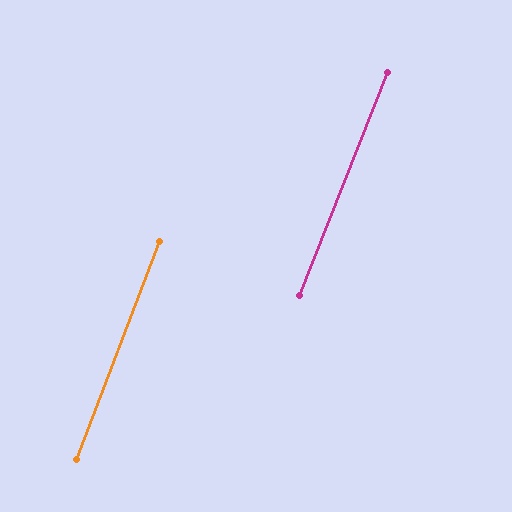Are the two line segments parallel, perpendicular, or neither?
Parallel — their directions differ by only 0.8°.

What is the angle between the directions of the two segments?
Approximately 1 degree.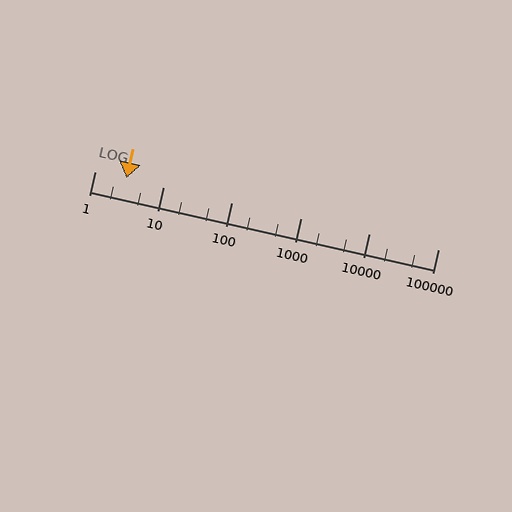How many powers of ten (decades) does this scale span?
The scale spans 5 decades, from 1 to 100000.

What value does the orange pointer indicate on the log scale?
The pointer indicates approximately 2.9.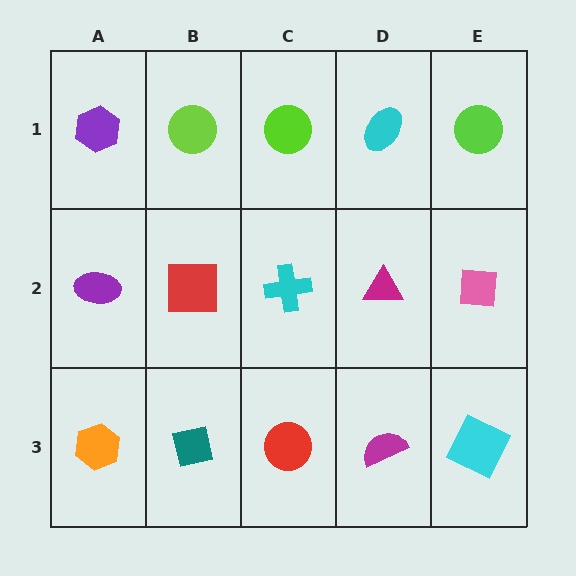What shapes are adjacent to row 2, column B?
A lime circle (row 1, column B), a teal square (row 3, column B), a purple ellipse (row 2, column A), a cyan cross (row 2, column C).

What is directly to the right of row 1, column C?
A cyan ellipse.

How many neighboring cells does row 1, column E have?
2.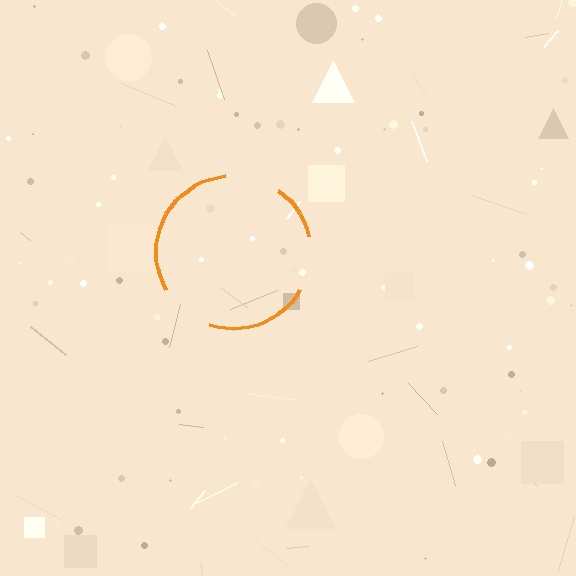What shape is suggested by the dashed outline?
The dashed outline suggests a circle.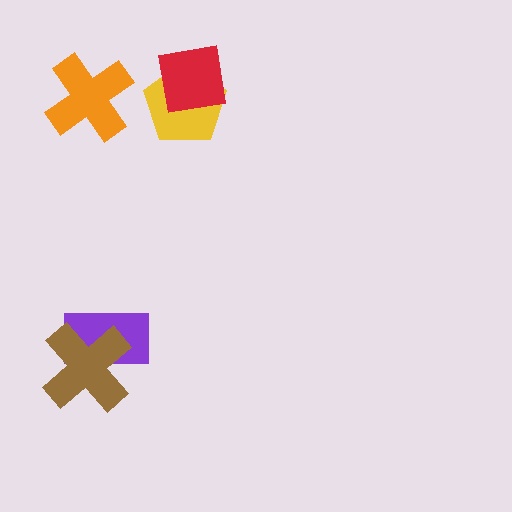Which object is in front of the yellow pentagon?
The red square is in front of the yellow pentagon.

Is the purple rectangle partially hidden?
Yes, it is partially covered by another shape.